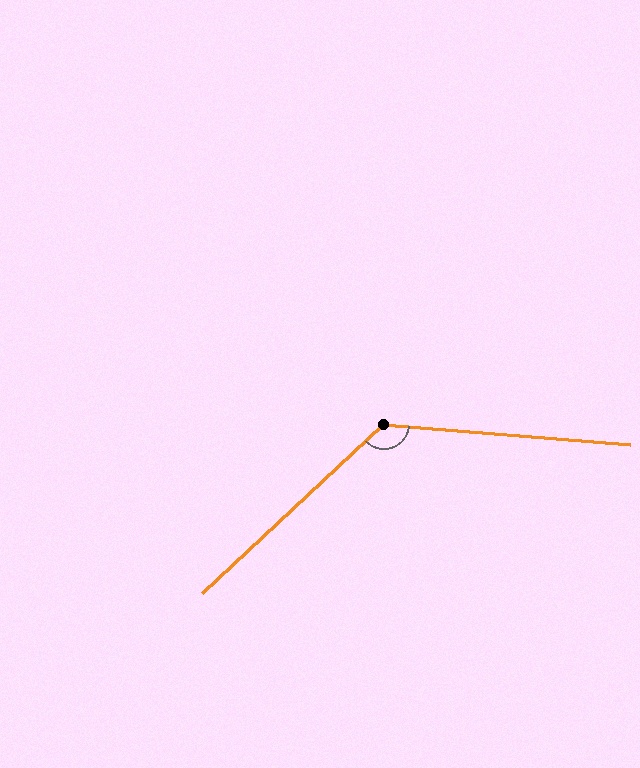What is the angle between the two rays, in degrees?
Approximately 132 degrees.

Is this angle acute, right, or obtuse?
It is obtuse.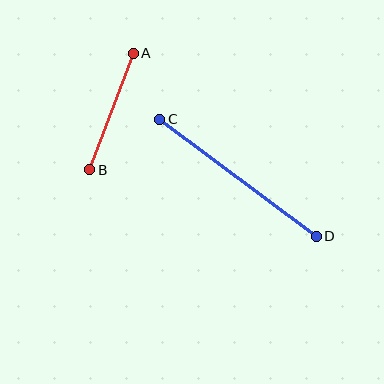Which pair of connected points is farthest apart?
Points C and D are farthest apart.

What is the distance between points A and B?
The distance is approximately 124 pixels.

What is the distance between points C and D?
The distance is approximately 195 pixels.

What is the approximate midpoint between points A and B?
The midpoint is at approximately (112, 111) pixels.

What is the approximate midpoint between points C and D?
The midpoint is at approximately (238, 178) pixels.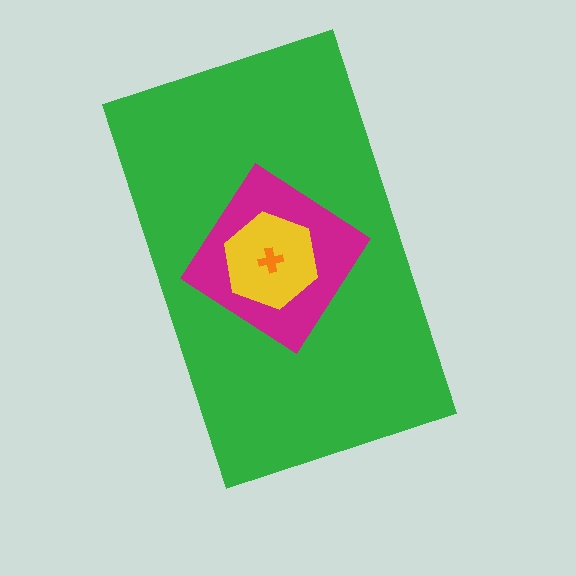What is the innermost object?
The orange cross.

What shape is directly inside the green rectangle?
The magenta diamond.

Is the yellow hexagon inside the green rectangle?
Yes.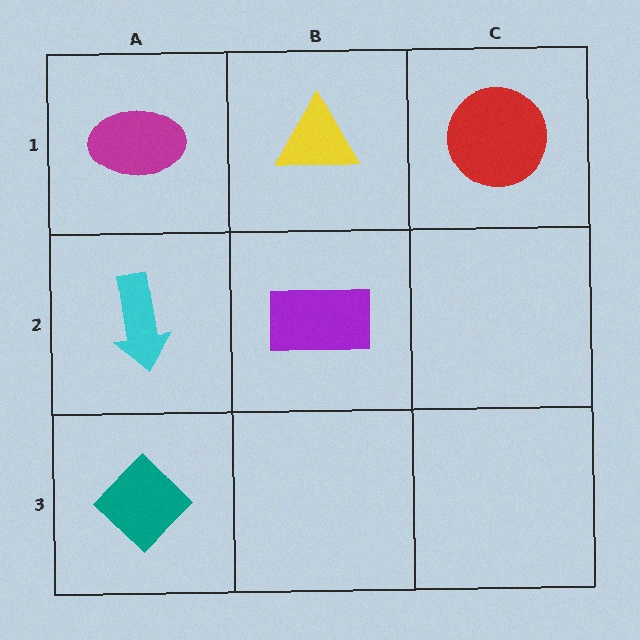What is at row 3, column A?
A teal diamond.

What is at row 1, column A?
A magenta ellipse.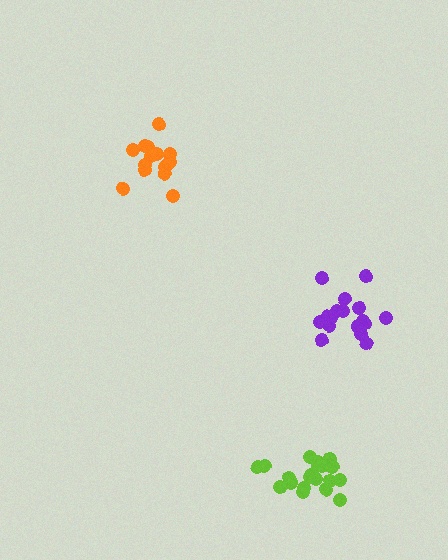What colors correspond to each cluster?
The clusters are colored: purple, orange, lime.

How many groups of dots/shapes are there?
There are 3 groups.